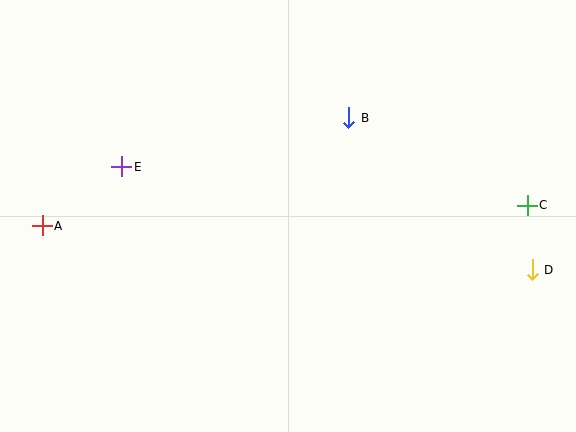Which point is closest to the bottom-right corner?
Point D is closest to the bottom-right corner.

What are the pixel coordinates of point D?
Point D is at (532, 270).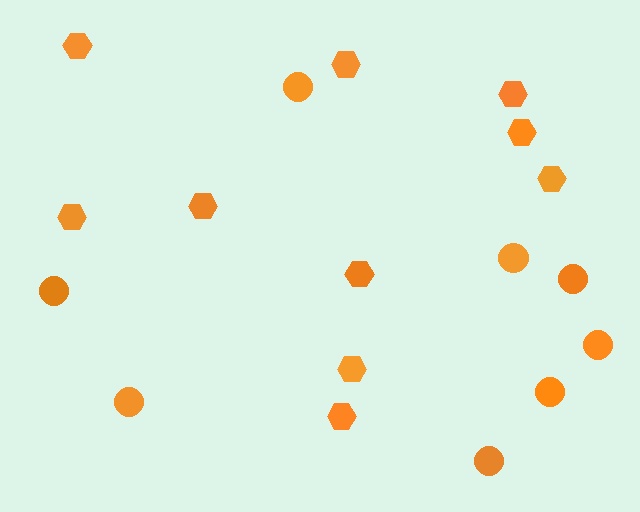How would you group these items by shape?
There are 2 groups: one group of circles (8) and one group of hexagons (10).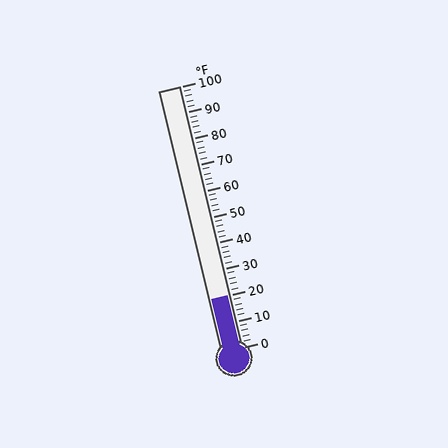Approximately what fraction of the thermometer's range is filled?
The thermometer is filled to approximately 20% of its range.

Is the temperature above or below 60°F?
The temperature is below 60°F.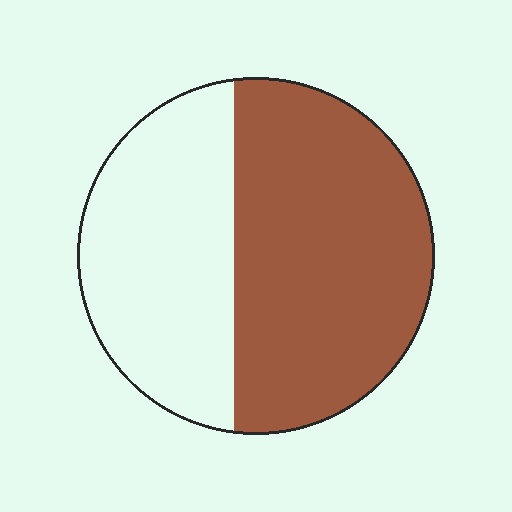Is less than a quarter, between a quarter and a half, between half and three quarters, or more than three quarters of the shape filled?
Between half and three quarters.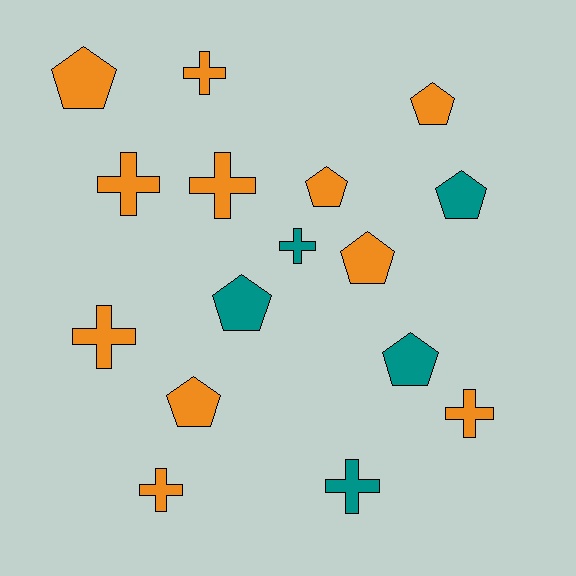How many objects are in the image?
There are 16 objects.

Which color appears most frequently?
Orange, with 11 objects.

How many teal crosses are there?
There are 2 teal crosses.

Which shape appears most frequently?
Pentagon, with 8 objects.